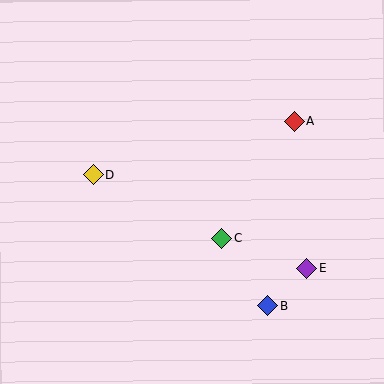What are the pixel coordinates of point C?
Point C is at (222, 238).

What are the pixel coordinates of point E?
Point E is at (306, 269).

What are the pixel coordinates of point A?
Point A is at (295, 121).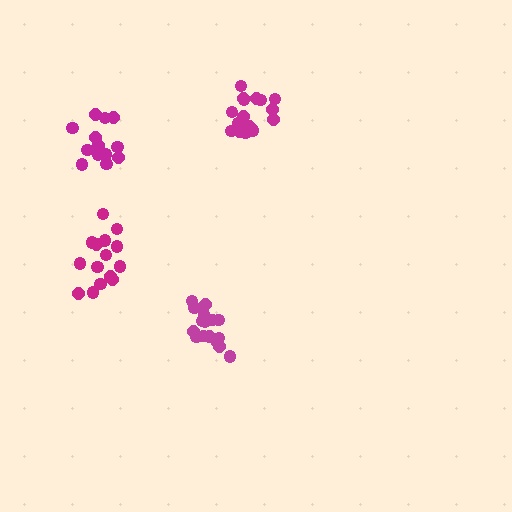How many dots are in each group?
Group 1: 13 dots, Group 2: 17 dots, Group 3: 17 dots, Group 4: 15 dots (62 total).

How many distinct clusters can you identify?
There are 4 distinct clusters.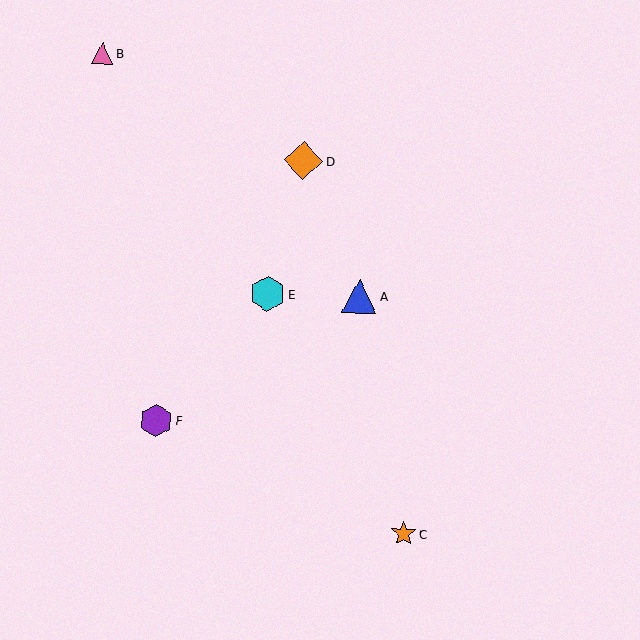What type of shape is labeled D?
Shape D is an orange diamond.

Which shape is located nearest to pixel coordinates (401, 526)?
The orange star (labeled C) at (403, 533) is nearest to that location.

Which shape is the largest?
The orange diamond (labeled D) is the largest.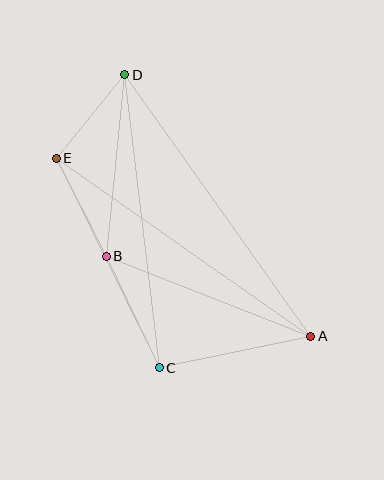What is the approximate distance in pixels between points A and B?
The distance between A and B is approximately 220 pixels.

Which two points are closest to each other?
Points D and E are closest to each other.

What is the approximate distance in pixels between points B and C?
The distance between B and C is approximately 124 pixels.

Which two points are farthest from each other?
Points A and D are farthest from each other.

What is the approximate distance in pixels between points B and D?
The distance between B and D is approximately 182 pixels.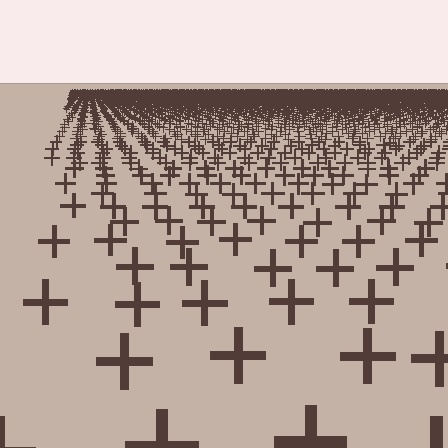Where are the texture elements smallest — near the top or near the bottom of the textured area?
Near the top.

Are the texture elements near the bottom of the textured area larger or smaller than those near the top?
Larger. Near the bottom, elements are closer to the viewer and appear at a bigger on-screen size.